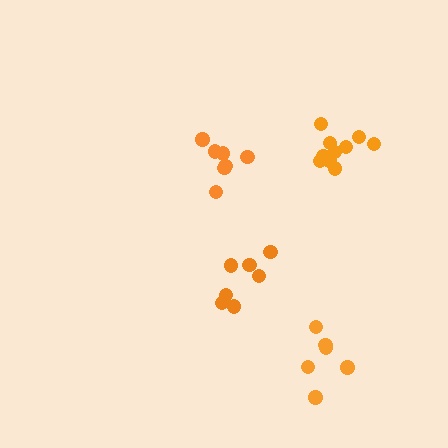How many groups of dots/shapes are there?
There are 4 groups.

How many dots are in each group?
Group 1: 7 dots, Group 2: 10 dots, Group 3: 7 dots, Group 4: 7 dots (31 total).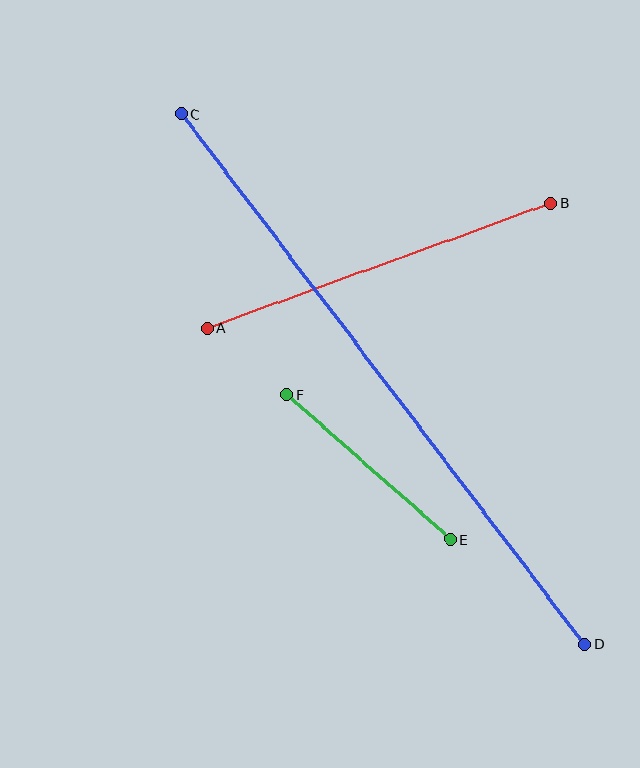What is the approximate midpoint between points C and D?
The midpoint is at approximately (383, 379) pixels.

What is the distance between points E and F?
The distance is approximately 219 pixels.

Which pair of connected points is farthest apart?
Points C and D are farthest apart.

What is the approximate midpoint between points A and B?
The midpoint is at approximately (379, 265) pixels.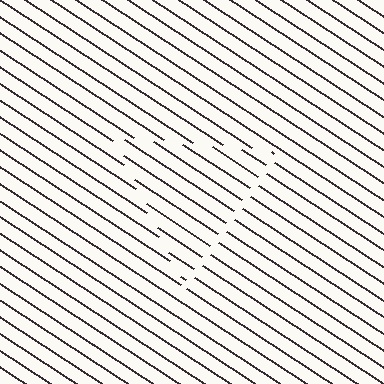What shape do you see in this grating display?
An illusory triangle. The interior of the shape contains the same grating, shifted by half a period — the contour is defined by the phase discontinuity where line-ends from the inner and outer gratings abut.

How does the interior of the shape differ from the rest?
The interior of the shape contains the same grating, shifted by half a period — the contour is defined by the phase discontinuity where line-ends from the inner and outer gratings abut.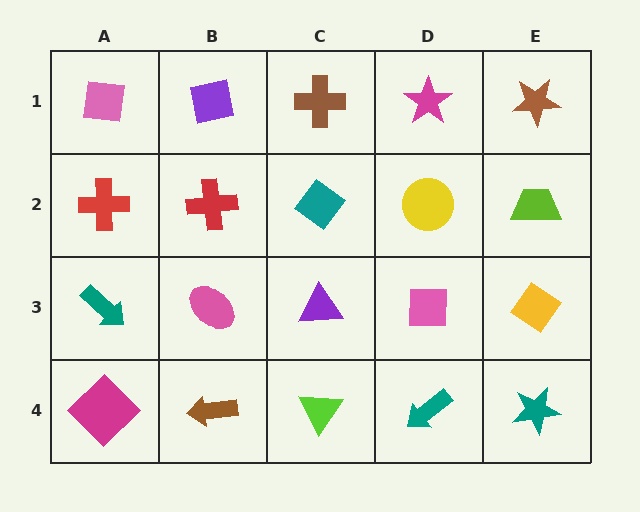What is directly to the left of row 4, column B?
A magenta diamond.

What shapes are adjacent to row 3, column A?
A red cross (row 2, column A), a magenta diamond (row 4, column A), a pink ellipse (row 3, column B).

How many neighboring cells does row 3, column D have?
4.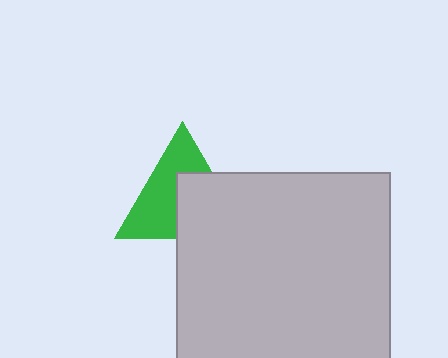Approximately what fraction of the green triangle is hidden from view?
Roughly 47% of the green triangle is hidden behind the light gray square.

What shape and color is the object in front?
The object in front is a light gray square.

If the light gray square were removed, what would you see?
You would see the complete green triangle.